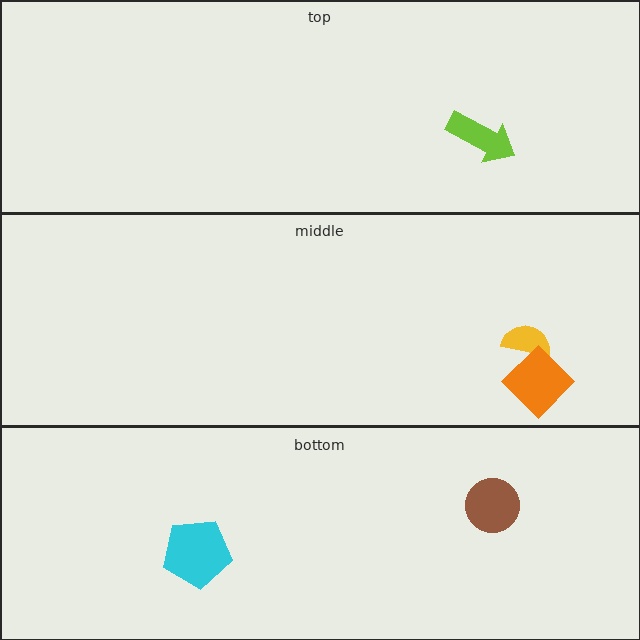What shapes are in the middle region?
The yellow semicircle, the orange diamond.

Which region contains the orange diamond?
The middle region.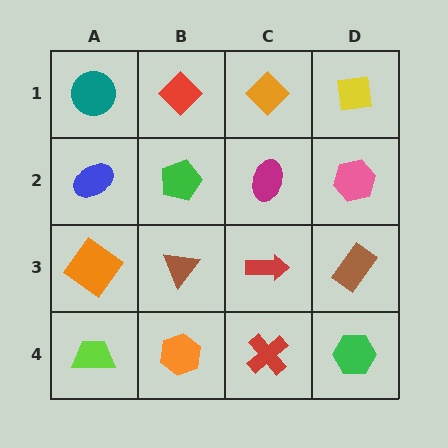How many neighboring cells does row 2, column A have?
3.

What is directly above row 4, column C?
A red arrow.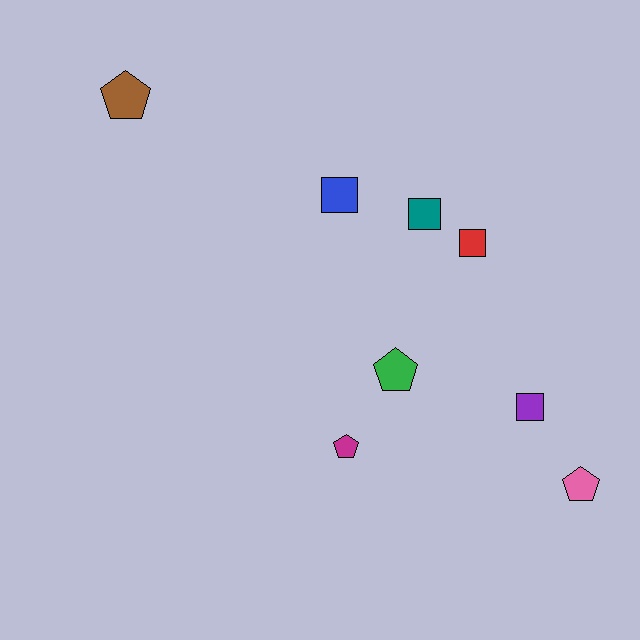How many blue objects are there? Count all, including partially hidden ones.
There is 1 blue object.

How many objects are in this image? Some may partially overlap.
There are 8 objects.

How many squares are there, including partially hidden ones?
There are 4 squares.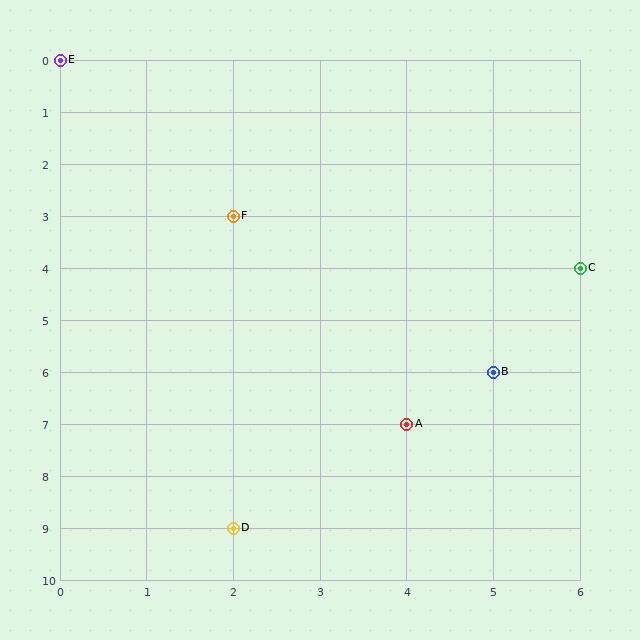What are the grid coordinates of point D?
Point D is at grid coordinates (2, 9).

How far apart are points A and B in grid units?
Points A and B are 1 column and 1 row apart (about 1.4 grid units diagonally).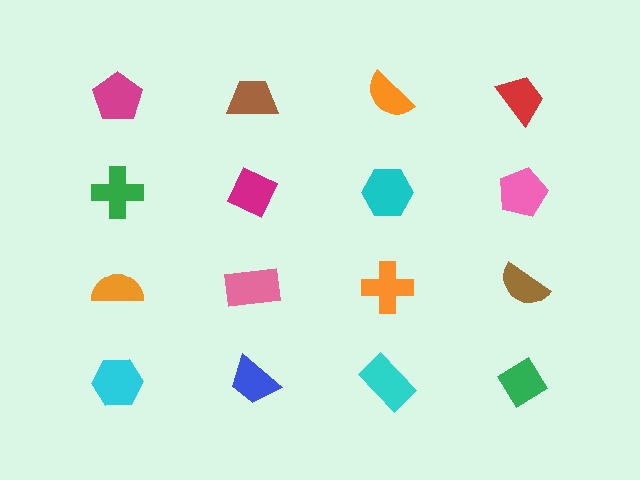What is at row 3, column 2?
A pink rectangle.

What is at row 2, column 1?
A green cross.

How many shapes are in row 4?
4 shapes.